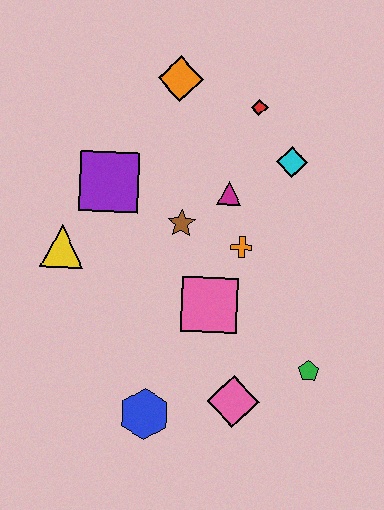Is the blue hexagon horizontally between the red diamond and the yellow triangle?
Yes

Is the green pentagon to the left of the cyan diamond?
No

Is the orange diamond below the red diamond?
No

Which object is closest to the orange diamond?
The red diamond is closest to the orange diamond.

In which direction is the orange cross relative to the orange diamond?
The orange cross is below the orange diamond.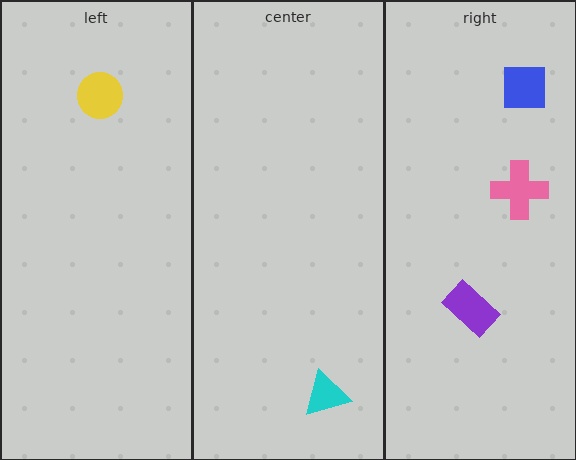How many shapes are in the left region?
1.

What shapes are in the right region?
The blue square, the pink cross, the purple rectangle.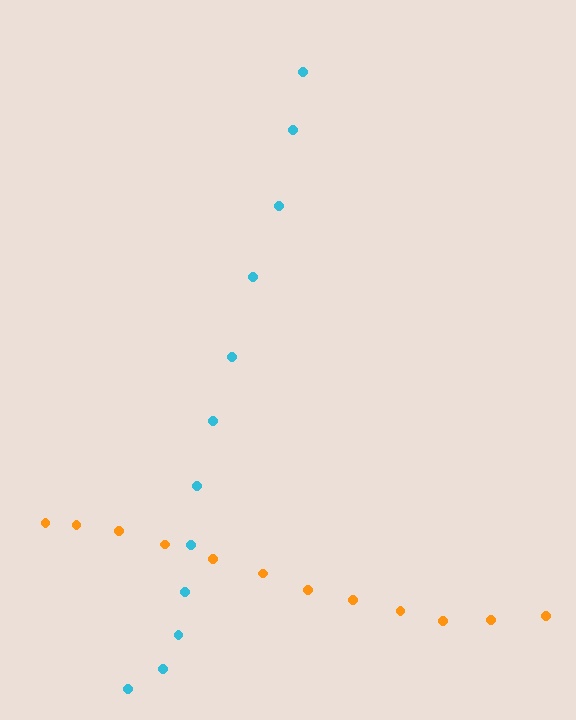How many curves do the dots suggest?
There are 2 distinct paths.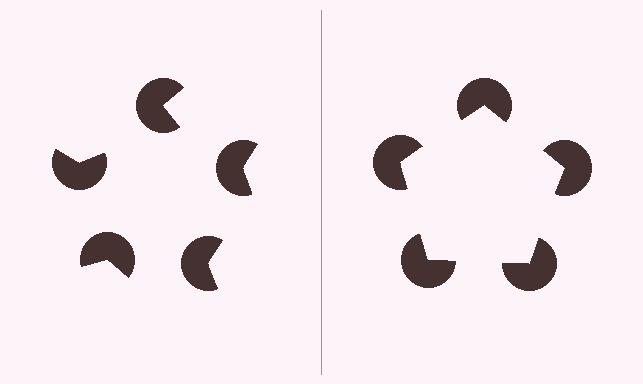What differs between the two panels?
The pac-man discs are positioned identically on both sides; only the wedge orientations differ. On the right they align to a pentagon; on the left they are misaligned.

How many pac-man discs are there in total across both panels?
10 — 5 on each side.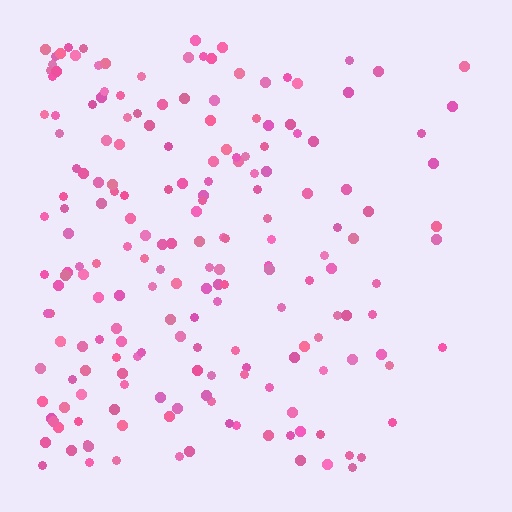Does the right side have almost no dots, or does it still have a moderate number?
Still a moderate number, just noticeably fewer than the left.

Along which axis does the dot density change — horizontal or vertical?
Horizontal.